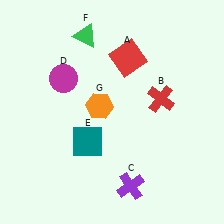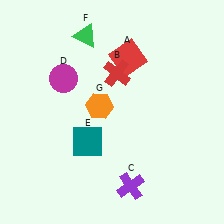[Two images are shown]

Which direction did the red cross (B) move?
The red cross (B) moved left.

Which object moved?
The red cross (B) moved left.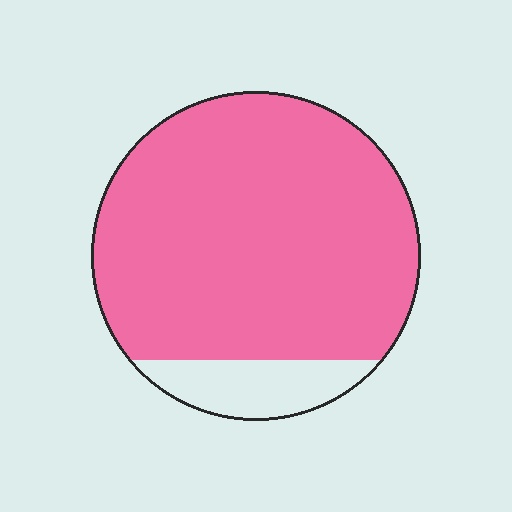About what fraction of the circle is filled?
About seven eighths (7/8).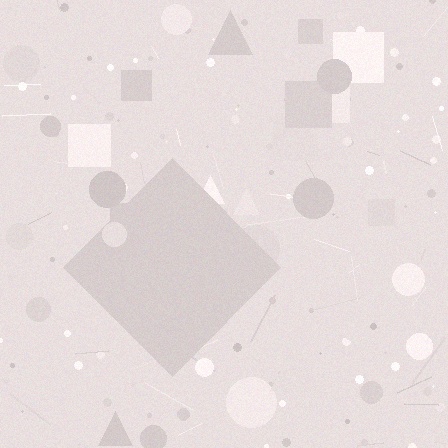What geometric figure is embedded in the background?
A diamond is embedded in the background.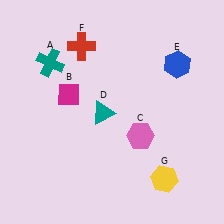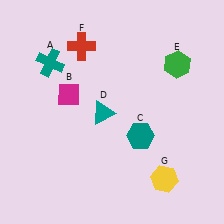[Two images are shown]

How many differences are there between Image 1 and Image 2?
There are 2 differences between the two images.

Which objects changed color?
C changed from pink to teal. E changed from blue to green.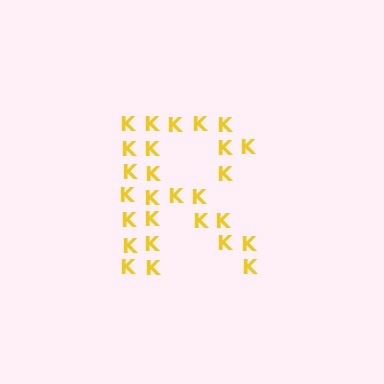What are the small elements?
The small elements are letter K's.